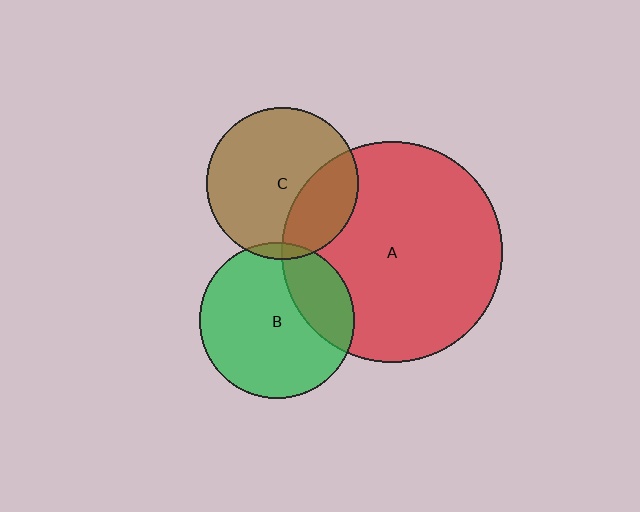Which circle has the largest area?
Circle A (red).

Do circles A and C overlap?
Yes.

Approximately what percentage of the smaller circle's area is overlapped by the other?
Approximately 30%.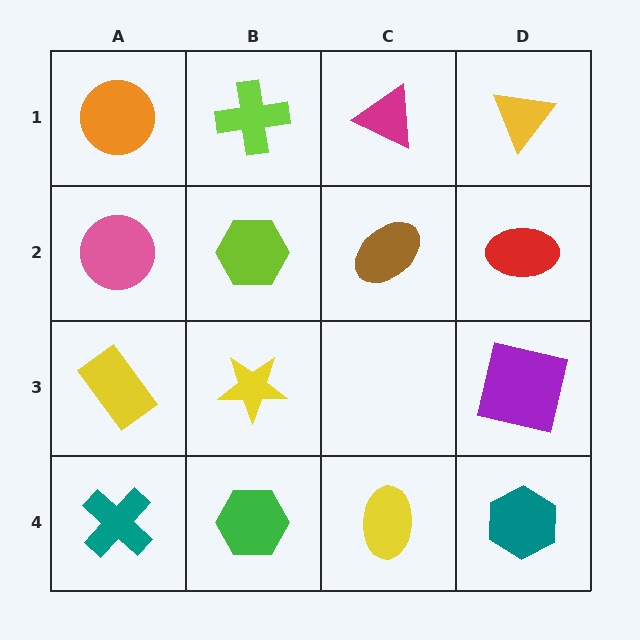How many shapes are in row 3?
3 shapes.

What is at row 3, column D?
A purple square.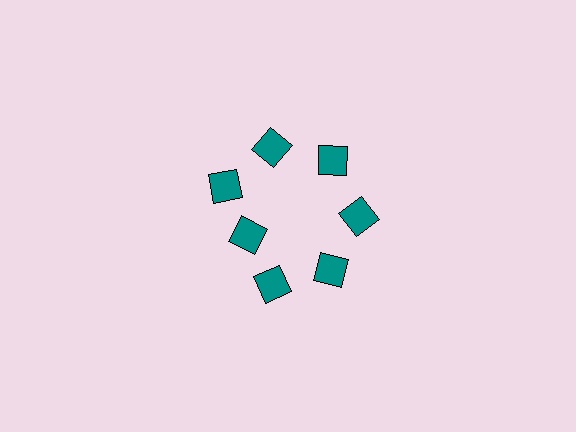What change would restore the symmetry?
The symmetry would be restored by moving it outward, back onto the ring so that all 7 diamonds sit at equal angles and equal distance from the center.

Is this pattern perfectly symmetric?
No. The 7 teal diamonds are arranged in a ring, but one element near the 8 o'clock position is pulled inward toward the center, breaking the 7-fold rotational symmetry.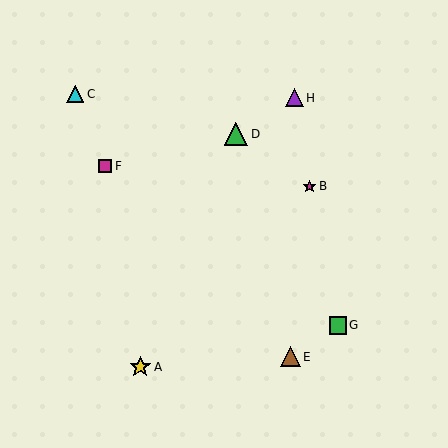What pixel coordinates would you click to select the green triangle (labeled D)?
Click at (236, 134) to select the green triangle D.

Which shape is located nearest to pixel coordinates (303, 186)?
The magenta star (labeled B) at (309, 186) is nearest to that location.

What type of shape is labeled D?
Shape D is a green triangle.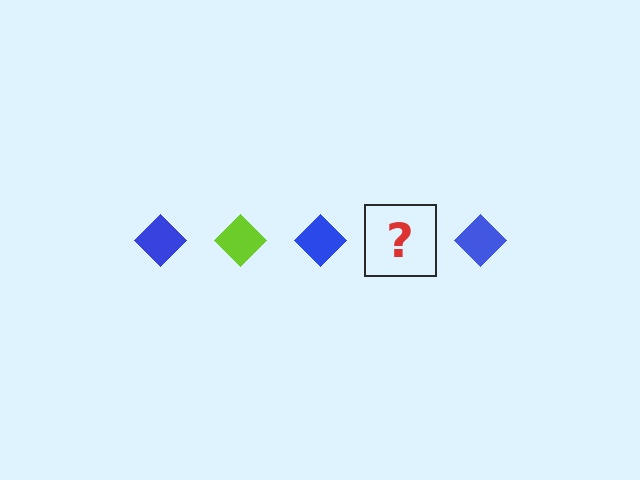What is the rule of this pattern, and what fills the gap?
The rule is that the pattern cycles through blue, lime diamonds. The gap should be filled with a lime diamond.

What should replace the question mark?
The question mark should be replaced with a lime diamond.